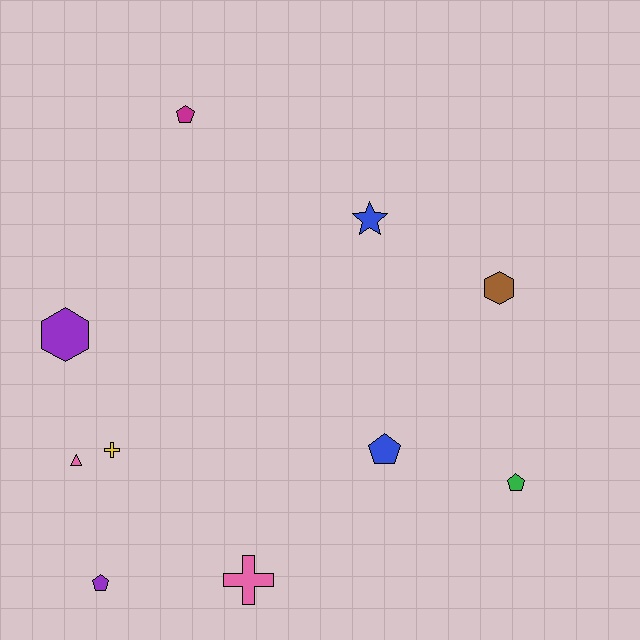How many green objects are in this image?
There is 1 green object.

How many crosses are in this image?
There are 2 crosses.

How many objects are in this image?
There are 10 objects.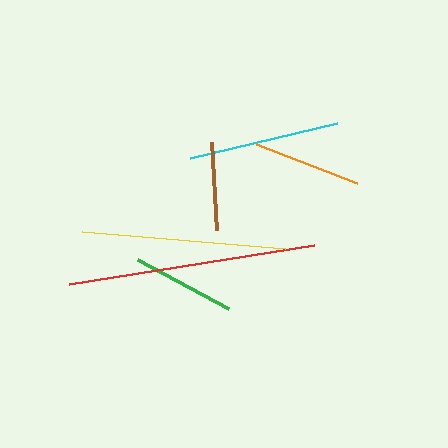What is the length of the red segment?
The red segment is approximately 248 pixels long.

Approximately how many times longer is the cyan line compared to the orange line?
The cyan line is approximately 1.4 times the length of the orange line.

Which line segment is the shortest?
The brown line is the shortest at approximately 88 pixels.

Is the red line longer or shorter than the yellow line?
The red line is longer than the yellow line.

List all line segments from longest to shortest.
From longest to shortest: red, yellow, cyan, orange, green, brown.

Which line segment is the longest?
The red line is the longest at approximately 248 pixels.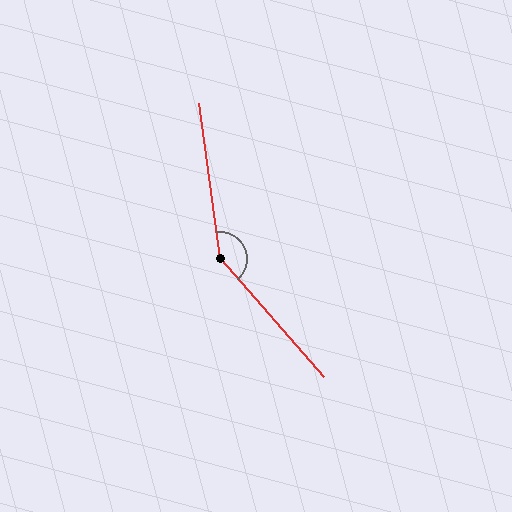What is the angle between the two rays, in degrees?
Approximately 146 degrees.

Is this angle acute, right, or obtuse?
It is obtuse.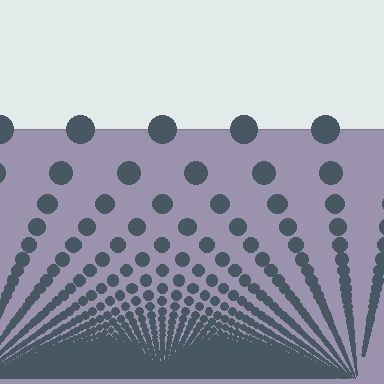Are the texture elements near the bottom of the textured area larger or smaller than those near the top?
Smaller. The gradient is inverted — elements near the bottom are smaller and denser.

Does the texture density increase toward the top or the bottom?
Density increases toward the bottom.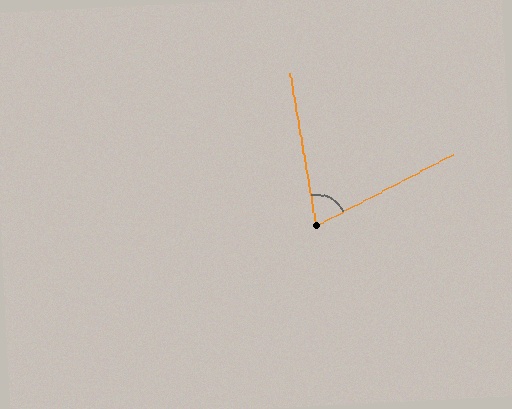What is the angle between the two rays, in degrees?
Approximately 72 degrees.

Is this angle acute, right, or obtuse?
It is acute.